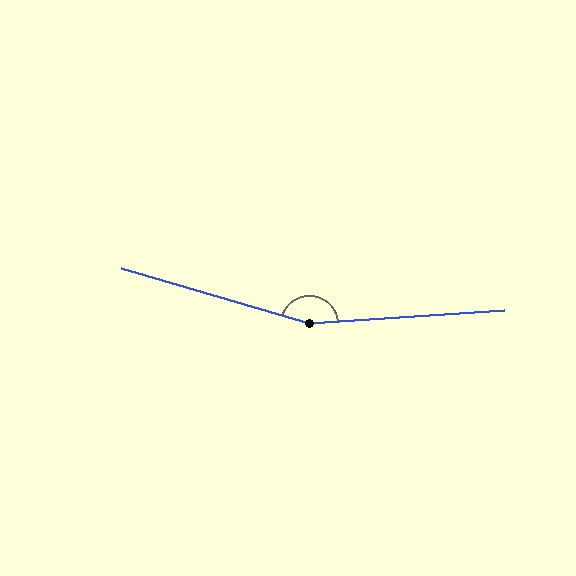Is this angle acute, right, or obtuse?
It is obtuse.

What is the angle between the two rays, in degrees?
Approximately 160 degrees.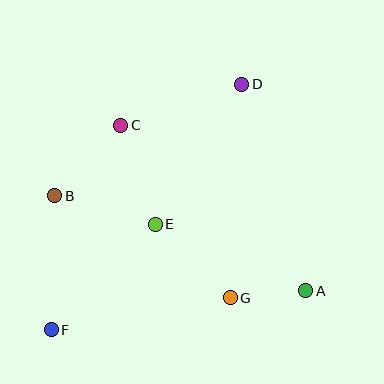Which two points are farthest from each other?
Points D and F are farthest from each other.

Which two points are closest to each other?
Points A and G are closest to each other.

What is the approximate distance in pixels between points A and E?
The distance between A and E is approximately 165 pixels.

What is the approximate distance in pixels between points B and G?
The distance between B and G is approximately 203 pixels.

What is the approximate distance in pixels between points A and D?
The distance between A and D is approximately 216 pixels.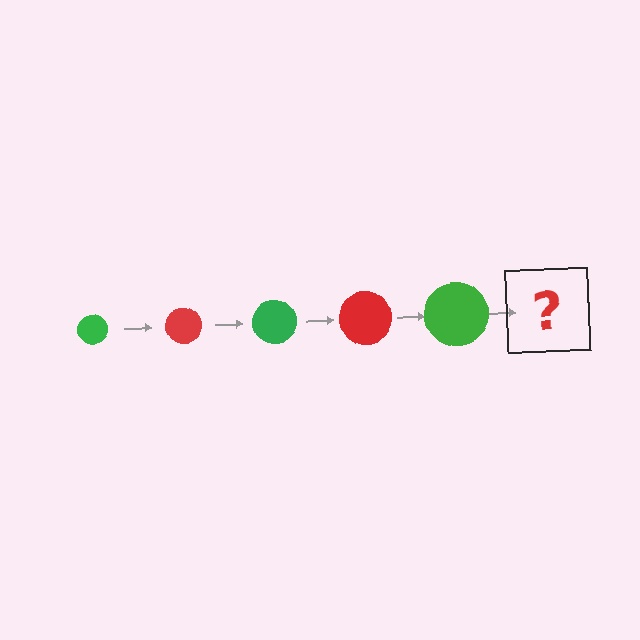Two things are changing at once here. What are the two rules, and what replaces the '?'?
The two rules are that the circle grows larger each step and the color cycles through green and red. The '?' should be a red circle, larger than the previous one.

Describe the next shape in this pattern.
It should be a red circle, larger than the previous one.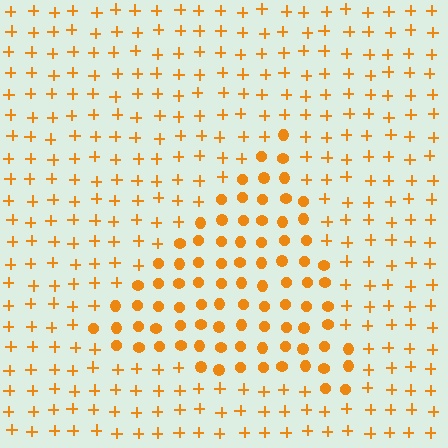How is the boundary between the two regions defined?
The boundary is defined by a change in element shape: circles inside vs. plus signs outside. All elements share the same color and spacing.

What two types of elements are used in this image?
The image uses circles inside the triangle region and plus signs outside it.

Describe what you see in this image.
The image is filled with small orange elements arranged in a uniform grid. A triangle-shaped region contains circles, while the surrounding area contains plus signs. The boundary is defined purely by the change in element shape.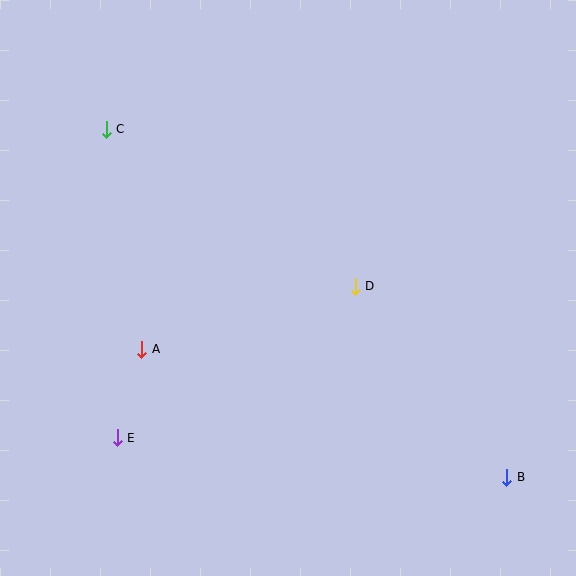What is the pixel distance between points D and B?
The distance between D and B is 244 pixels.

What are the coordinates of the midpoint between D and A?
The midpoint between D and A is at (249, 318).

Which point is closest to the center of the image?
Point D at (355, 286) is closest to the center.